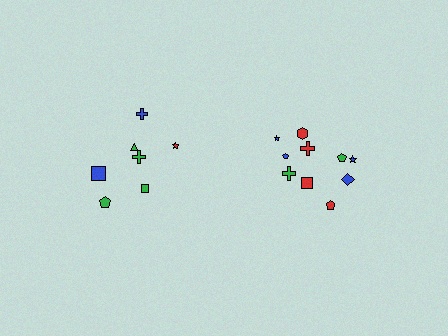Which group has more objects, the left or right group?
The right group.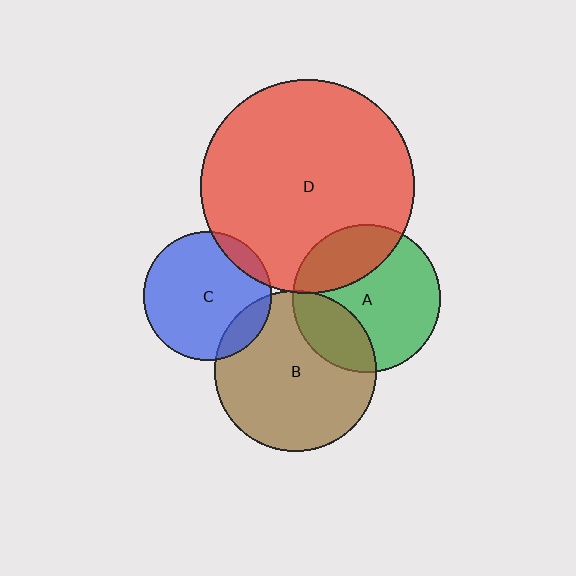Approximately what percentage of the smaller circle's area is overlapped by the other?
Approximately 10%.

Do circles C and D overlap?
Yes.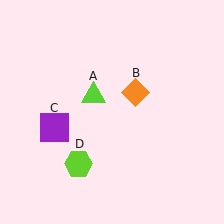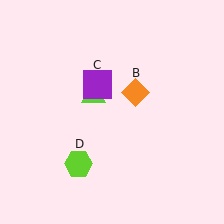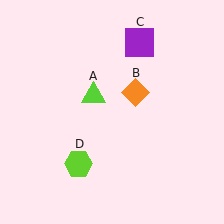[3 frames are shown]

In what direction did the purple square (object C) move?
The purple square (object C) moved up and to the right.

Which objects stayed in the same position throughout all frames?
Lime triangle (object A) and orange diamond (object B) and lime hexagon (object D) remained stationary.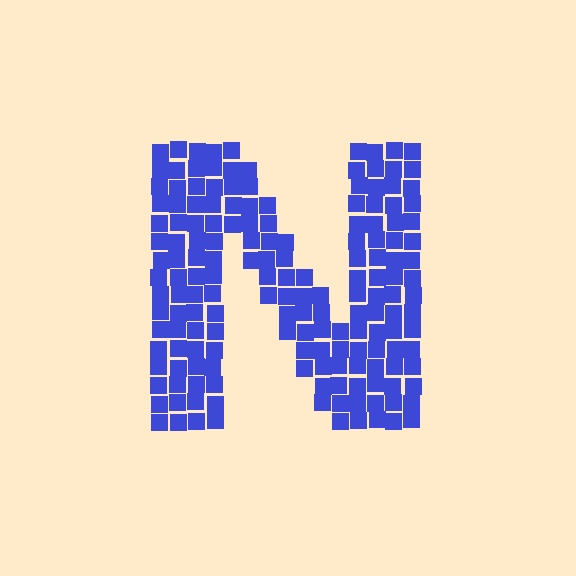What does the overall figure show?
The overall figure shows the letter N.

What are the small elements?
The small elements are squares.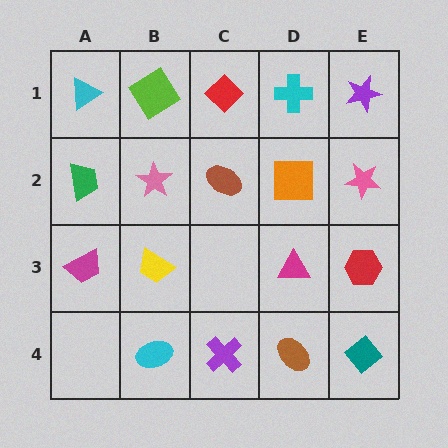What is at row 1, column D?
A cyan cross.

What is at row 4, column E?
A teal diamond.